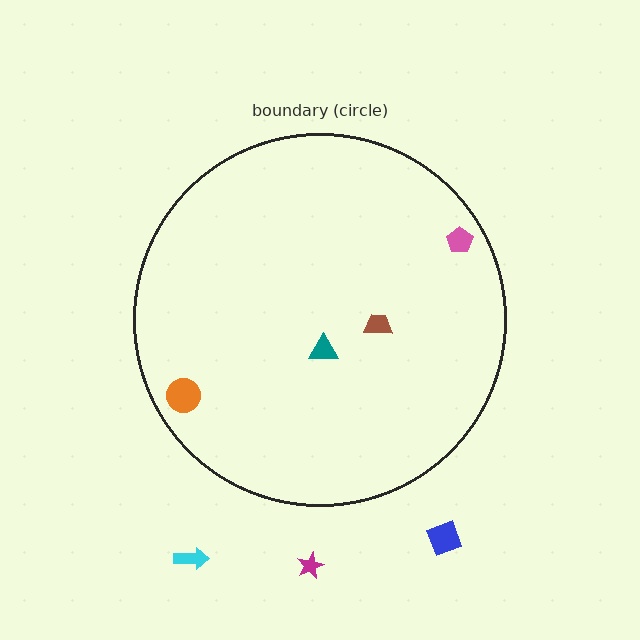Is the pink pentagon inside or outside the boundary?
Inside.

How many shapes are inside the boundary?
4 inside, 3 outside.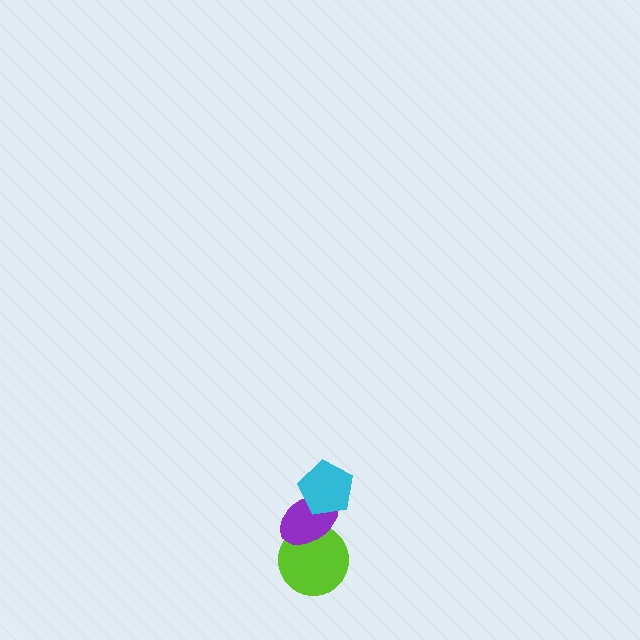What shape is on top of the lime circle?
The purple ellipse is on top of the lime circle.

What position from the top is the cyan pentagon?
The cyan pentagon is 1st from the top.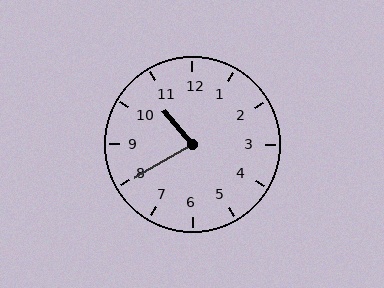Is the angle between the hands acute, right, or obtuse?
It is acute.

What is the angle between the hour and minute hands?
Approximately 80 degrees.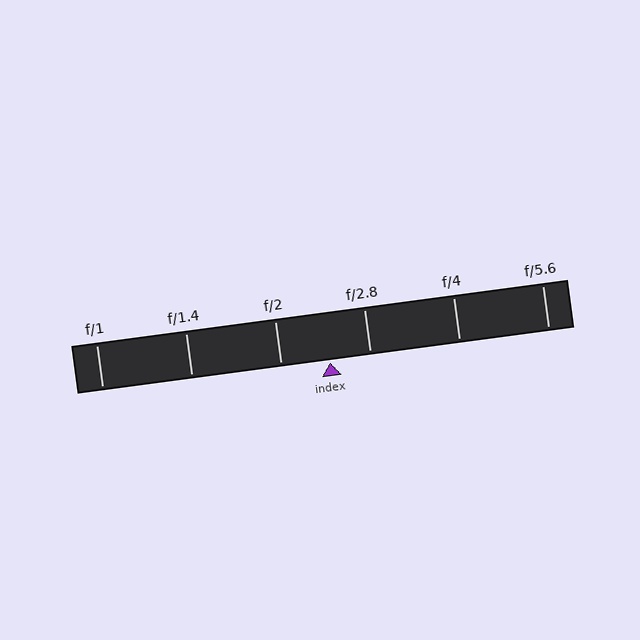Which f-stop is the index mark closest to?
The index mark is closest to f/2.8.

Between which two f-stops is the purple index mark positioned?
The index mark is between f/2 and f/2.8.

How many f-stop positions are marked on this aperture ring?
There are 6 f-stop positions marked.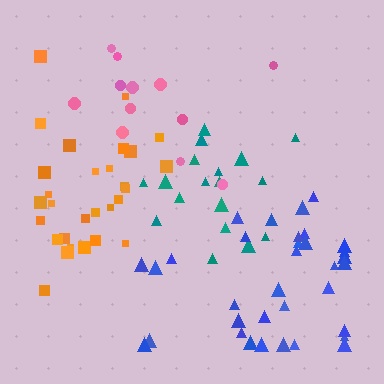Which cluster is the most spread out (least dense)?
Pink.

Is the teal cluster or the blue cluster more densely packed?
Teal.